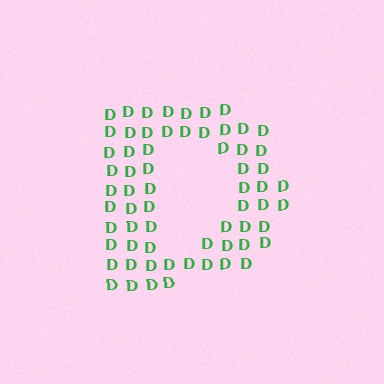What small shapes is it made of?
It is made of small letter D's.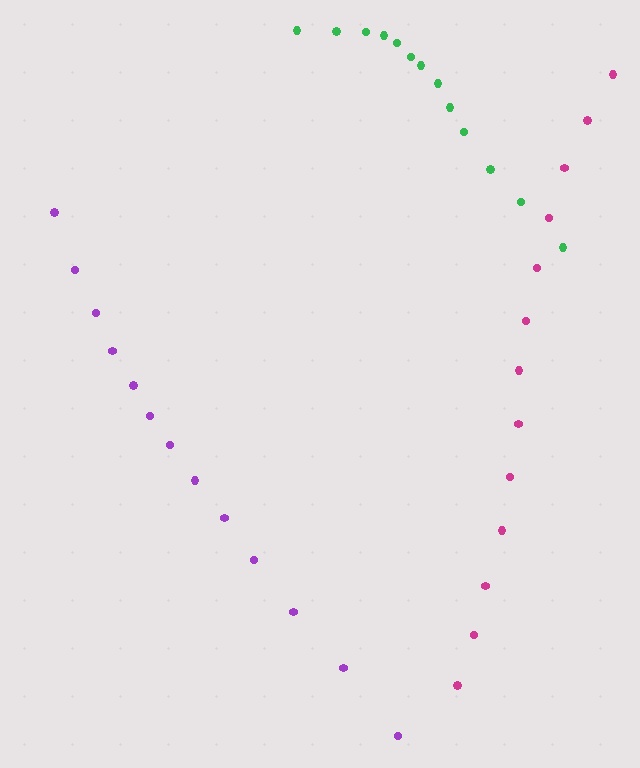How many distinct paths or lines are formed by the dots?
There are 3 distinct paths.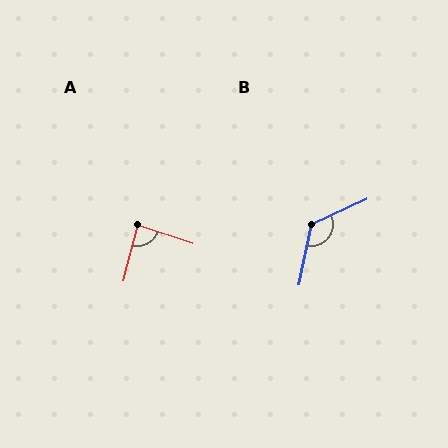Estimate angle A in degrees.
Approximately 86 degrees.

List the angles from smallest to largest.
A (86°), B (126°).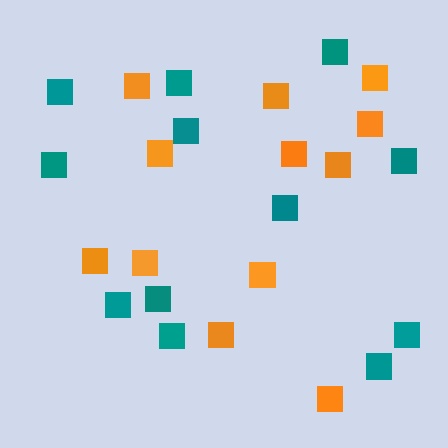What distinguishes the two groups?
There are 2 groups: one group of teal squares (12) and one group of orange squares (12).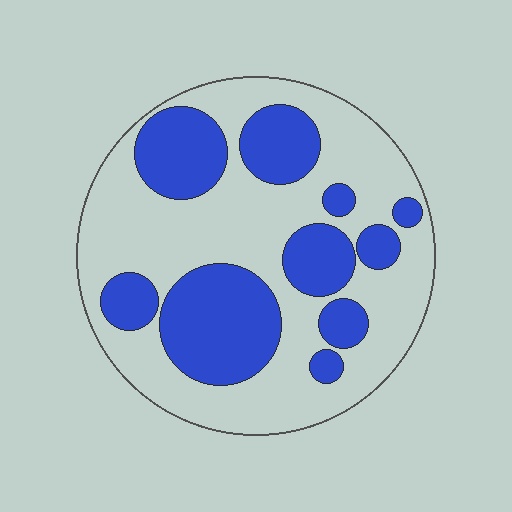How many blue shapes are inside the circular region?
10.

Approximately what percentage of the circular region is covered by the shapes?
Approximately 35%.